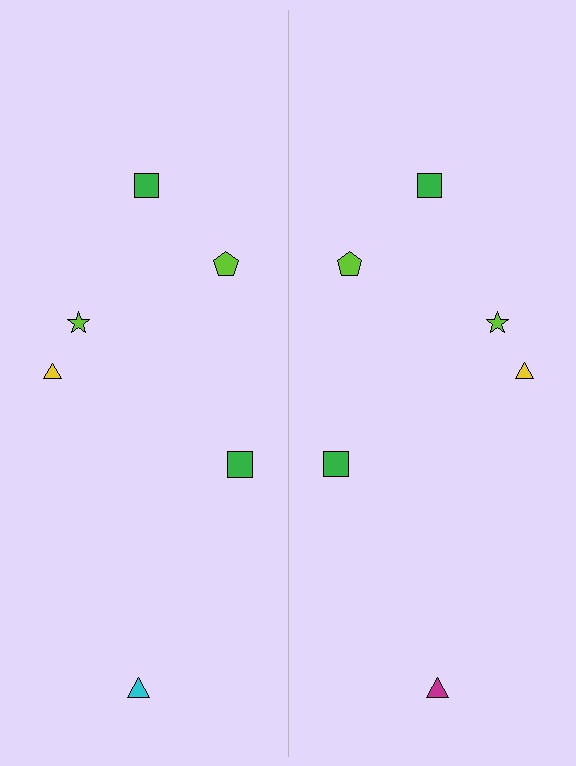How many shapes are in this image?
There are 12 shapes in this image.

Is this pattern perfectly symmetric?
No, the pattern is not perfectly symmetric. The magenta triangle on the right side breaks the symmetry — its mirror counterpart is cyan.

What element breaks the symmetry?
The magenta triangle on the right side breaks the symmetry — its mirror counterpart is cyan.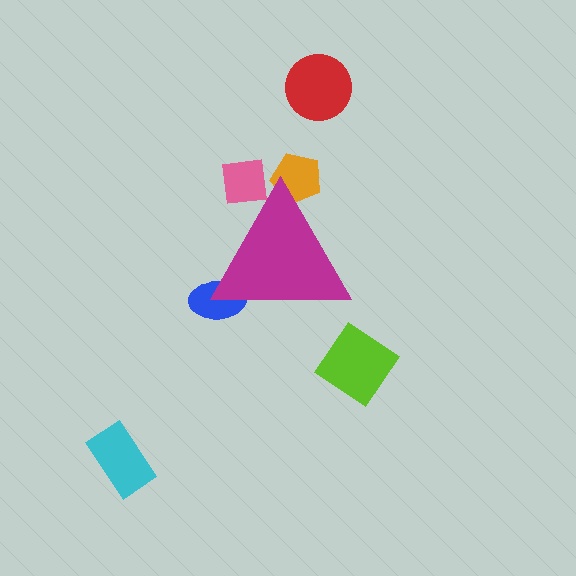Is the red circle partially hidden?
No, the red circle is fully visible.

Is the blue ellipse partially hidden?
Yes, the blue ellipse is partially hidden behind the magenta triangle.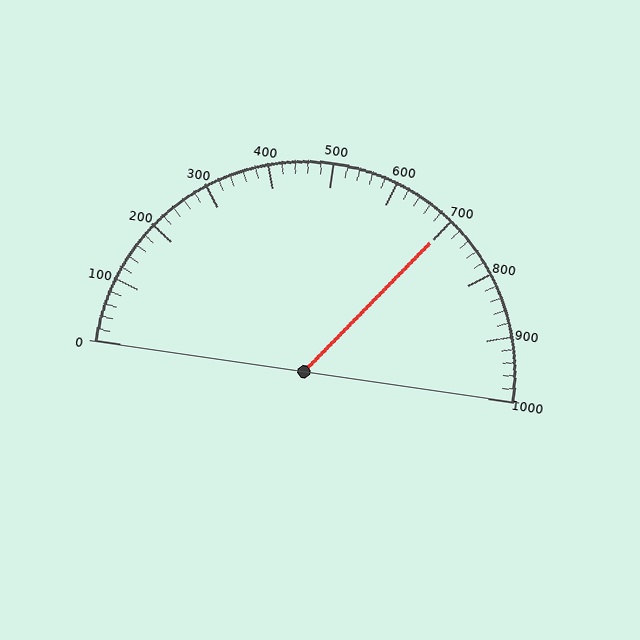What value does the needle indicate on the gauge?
The needle indicates approximately 700.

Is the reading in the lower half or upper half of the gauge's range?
The reading is in the upper half of the range (0 to 1000).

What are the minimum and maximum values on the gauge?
The gauge ranges from 0 to 1000.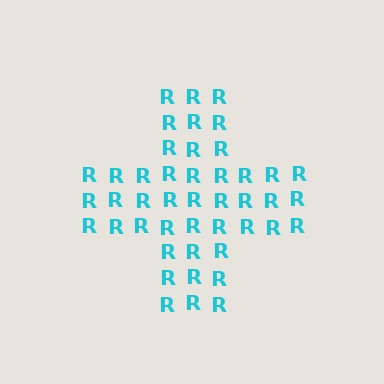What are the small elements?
The small elements are letter R's.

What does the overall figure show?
The overall figure shows a cross.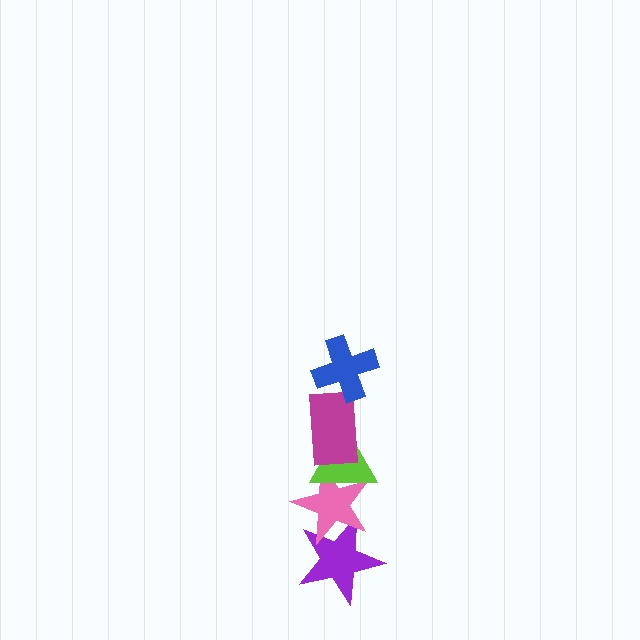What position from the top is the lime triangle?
The lime triangle is 3rd from the top.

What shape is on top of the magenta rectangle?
The blue cross is on top of the magenta rectangle.